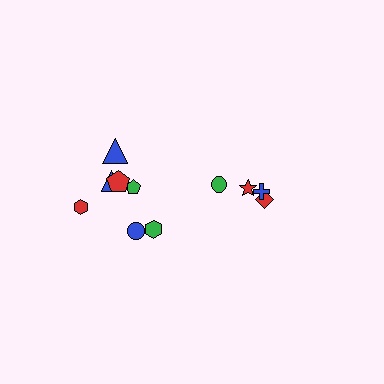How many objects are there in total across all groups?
There are 11 objects.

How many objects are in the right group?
There are 4 objects.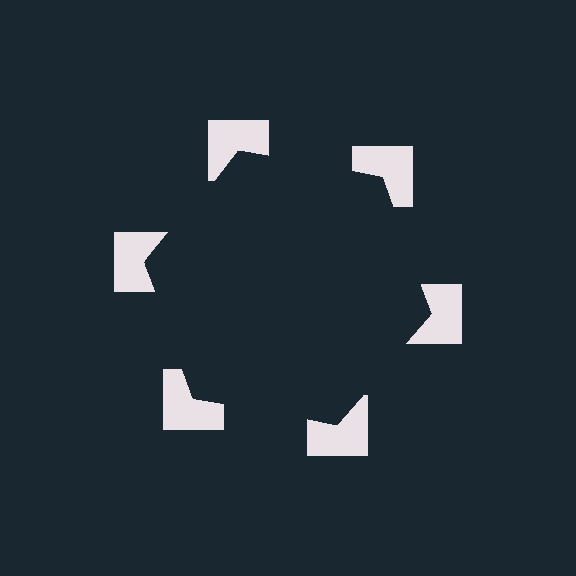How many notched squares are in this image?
There are 6 — one at each vertex of the illusory hexagon.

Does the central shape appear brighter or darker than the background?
It typically appears slightly darker than the background, even though no actual brightness change is drawn.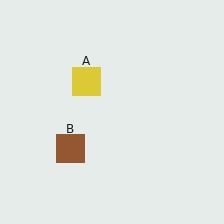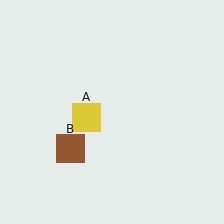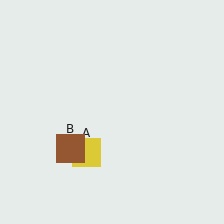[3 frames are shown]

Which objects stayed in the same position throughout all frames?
Brown square (object B) remained stationary.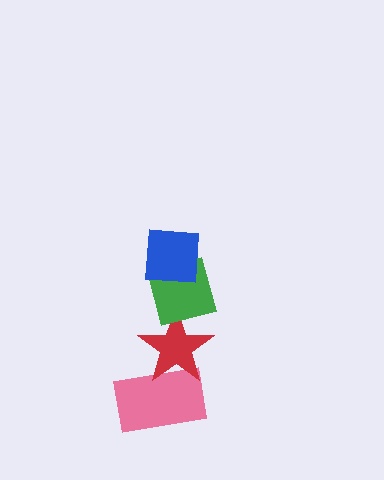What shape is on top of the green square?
The blue square is on top of the green square.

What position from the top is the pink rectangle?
The pink rectangle is 4th from the top.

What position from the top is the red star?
The red star is 3rd from the top.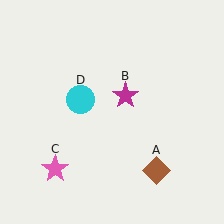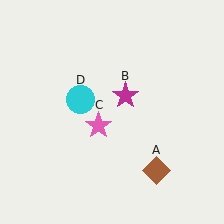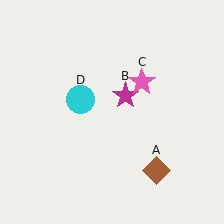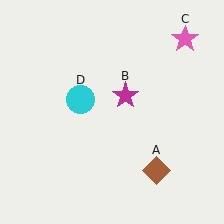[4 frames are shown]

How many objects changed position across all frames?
1 object changed position: pink star (object C).